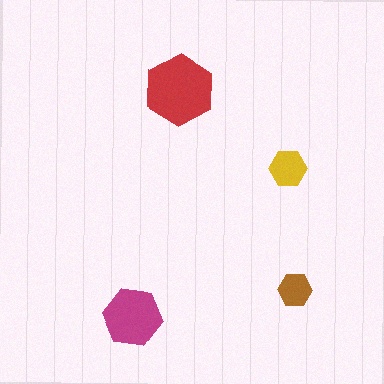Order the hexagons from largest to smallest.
the red one, the magenta one, the yellow one, the brown one.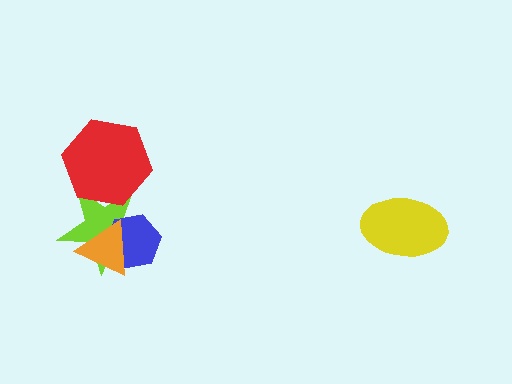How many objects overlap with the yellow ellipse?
0 objects overlap with the yellow ellipse.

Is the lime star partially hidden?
Yes, it is partially covered by another shape.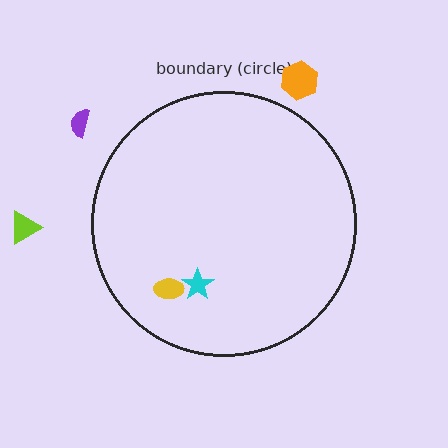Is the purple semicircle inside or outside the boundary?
Outside.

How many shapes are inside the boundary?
2 inside, 3 outside.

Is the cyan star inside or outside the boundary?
Inside.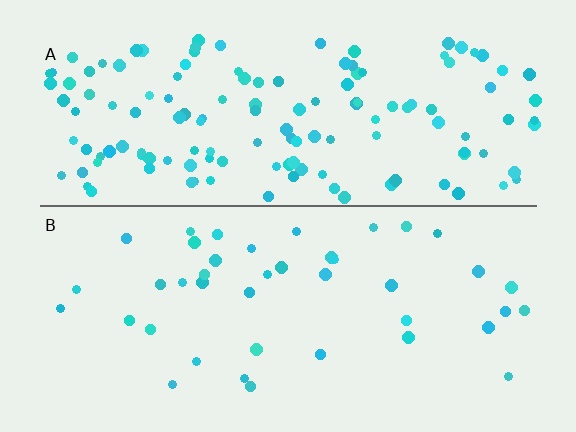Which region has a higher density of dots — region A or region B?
A (the top).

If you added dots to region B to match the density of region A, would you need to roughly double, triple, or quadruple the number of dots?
Approximately triple.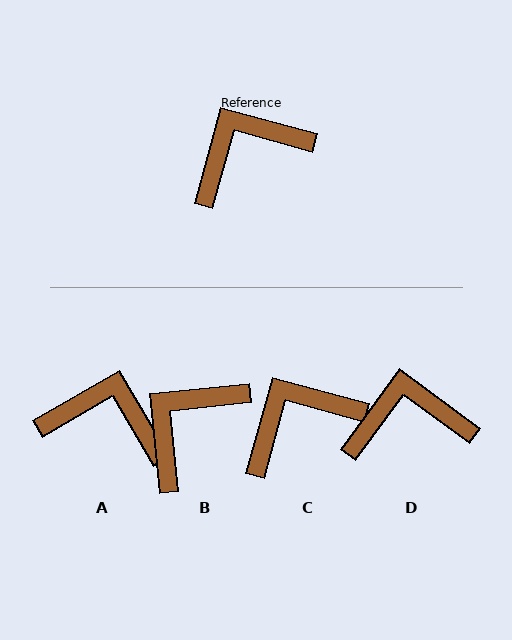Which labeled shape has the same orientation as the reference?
C.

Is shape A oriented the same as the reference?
No, it is off by about 44 degrees.